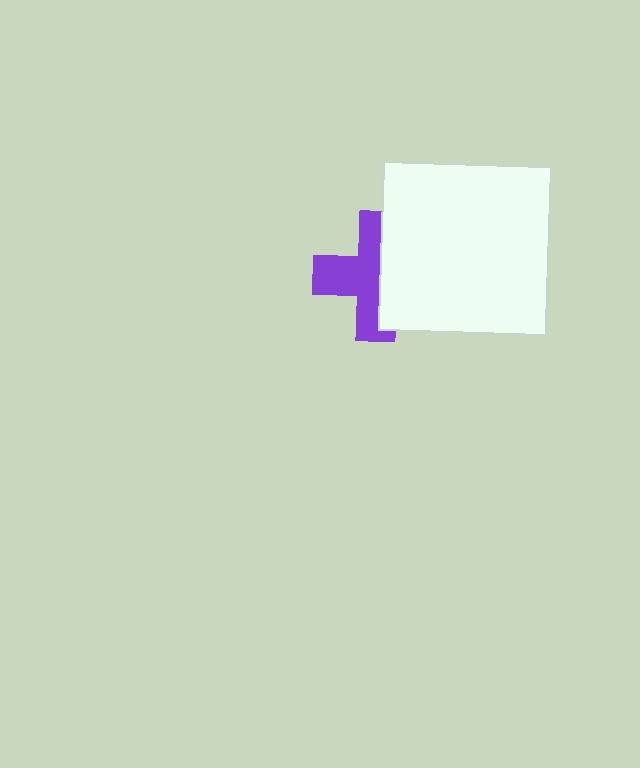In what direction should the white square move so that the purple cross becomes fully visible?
The white square should move right. That is the shortest direction to clear the overlap and leave the purple cross fully visible.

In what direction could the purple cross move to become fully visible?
The purple cross could move left. That would shift it out from behind the white square entirely.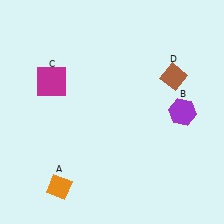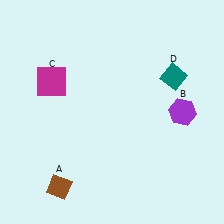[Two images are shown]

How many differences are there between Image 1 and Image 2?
There are 2 differences between the two images.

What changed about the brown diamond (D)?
In Image 1, D is brown. In Image 2, it changed to teal.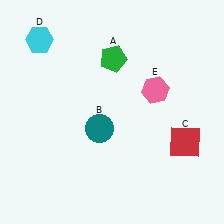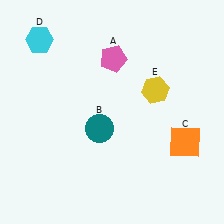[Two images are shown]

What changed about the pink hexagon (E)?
In Image 1, E is pink. In Image 2, it changed to yellow.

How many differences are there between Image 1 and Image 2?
There are 3 differences between the two images.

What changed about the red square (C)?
In Image 1, C is red. In Image 2, it changed to orange.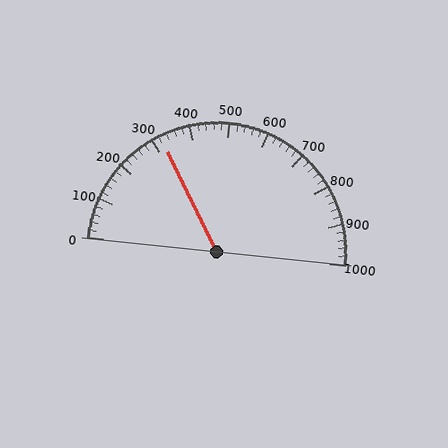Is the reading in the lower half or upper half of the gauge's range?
The reading is in the lower half of the range (0 to 1000).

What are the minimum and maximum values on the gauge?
The gauge ranges from 0 to 1000.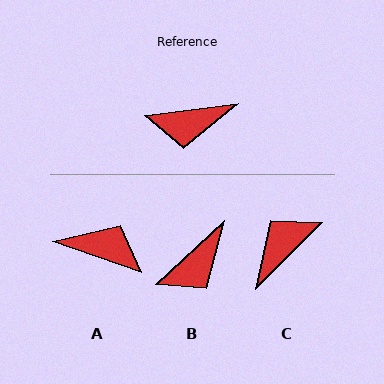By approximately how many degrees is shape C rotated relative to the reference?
Approximately 142 degrees clockwise.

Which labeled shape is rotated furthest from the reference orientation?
A, about 153 degrees away.